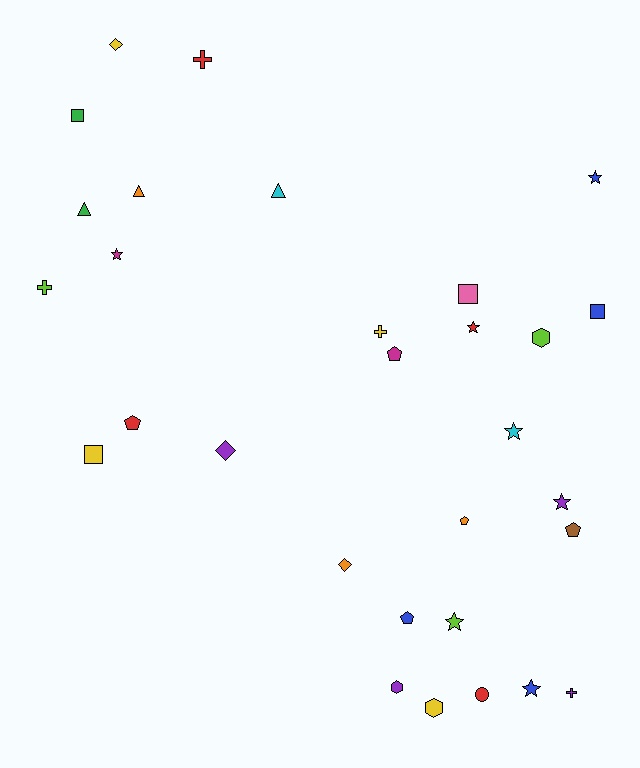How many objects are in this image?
There are 30 objects.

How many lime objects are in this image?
There are 3 lime objects.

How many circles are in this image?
There is 1 circle.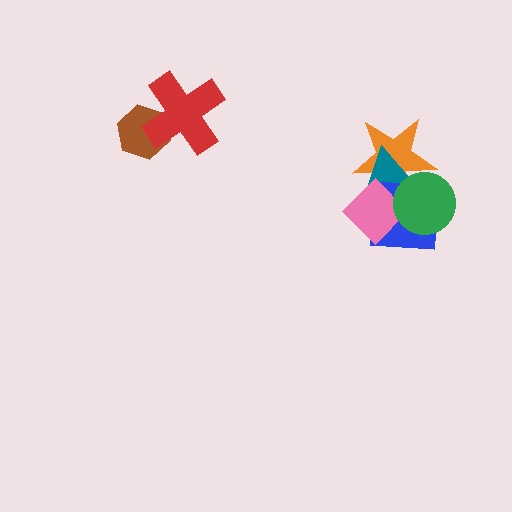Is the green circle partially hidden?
No, no other shape covers it.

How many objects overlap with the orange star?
4 objects overlap with the orange star.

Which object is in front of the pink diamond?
The green circle is in front of the pink diamond.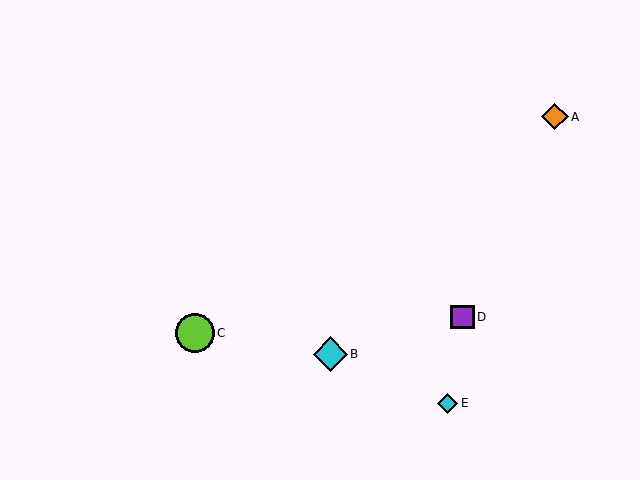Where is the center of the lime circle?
The center of the lime circle is at (195, 333).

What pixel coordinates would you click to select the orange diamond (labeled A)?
Click at (555, 117) to select the orange diamond A.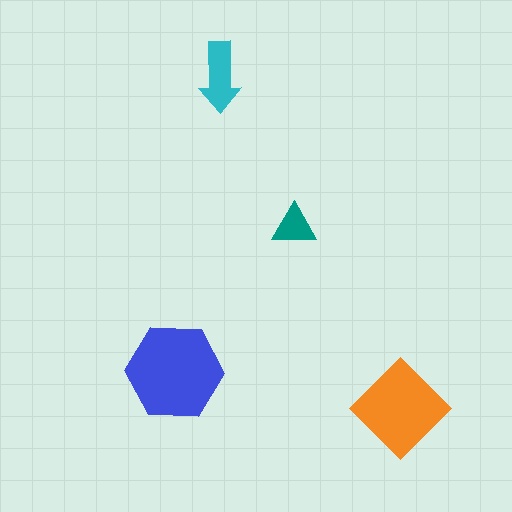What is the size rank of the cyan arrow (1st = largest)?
3rd.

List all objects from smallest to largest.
The teal triangle, the cyan arrow, the orange diamond, the blue hexagon.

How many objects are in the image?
There are 4 objects in the image.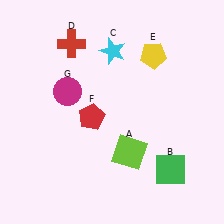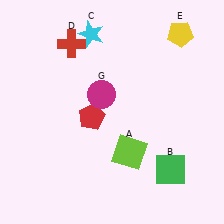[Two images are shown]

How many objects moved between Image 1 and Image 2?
3 objects moved between the two images.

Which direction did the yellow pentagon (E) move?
The yellow pentagon (E) moved right.